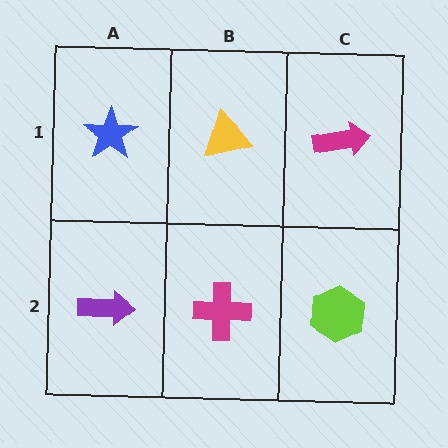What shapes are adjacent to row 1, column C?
A lime hexagon (row 2, column C), a yellow triangle (row 1, column B).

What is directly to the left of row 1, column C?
A yellow triangle.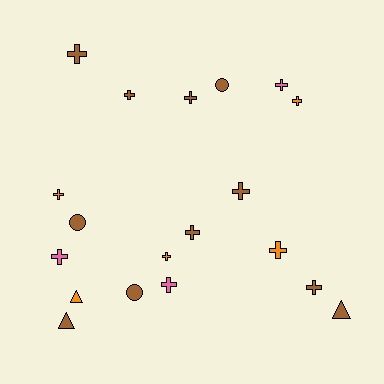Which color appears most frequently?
Brown, with 11 objects.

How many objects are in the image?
There are 19 objects.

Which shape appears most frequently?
Cross, with 13 objects.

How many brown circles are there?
There are 3 brown circles.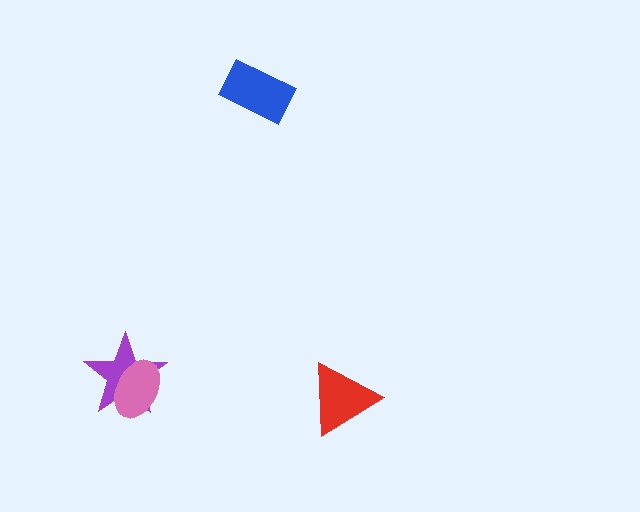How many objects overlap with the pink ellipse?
1 object overlaps with the pink ellipse.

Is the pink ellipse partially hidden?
No, no other shape covers it.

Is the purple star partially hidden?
Yes, it is partially covered by another shape.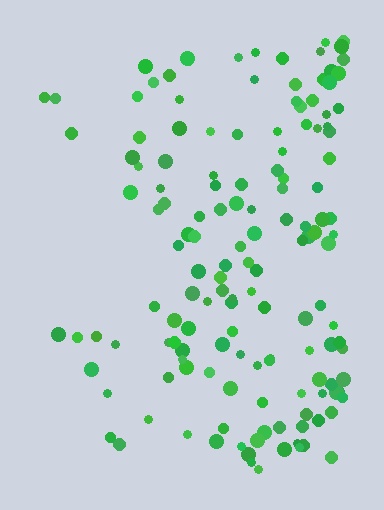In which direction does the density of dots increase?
From left to right, with the right side densest.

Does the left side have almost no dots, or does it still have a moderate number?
Still a moderate number, just noticeably fewer than the right.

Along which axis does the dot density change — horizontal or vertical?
Horizontal.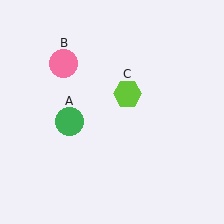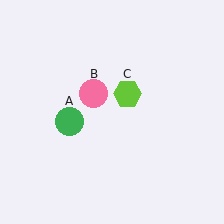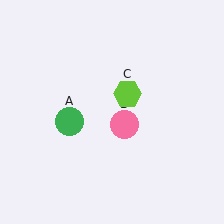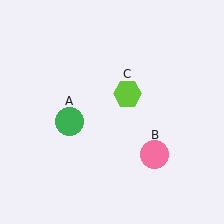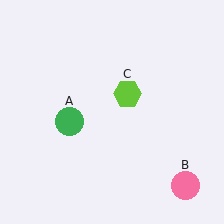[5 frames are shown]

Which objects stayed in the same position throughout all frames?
Green circle (object A) and lime hexagon (object C) remained stationary.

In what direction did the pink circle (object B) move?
The pink circle (object B) moved down and to the right.